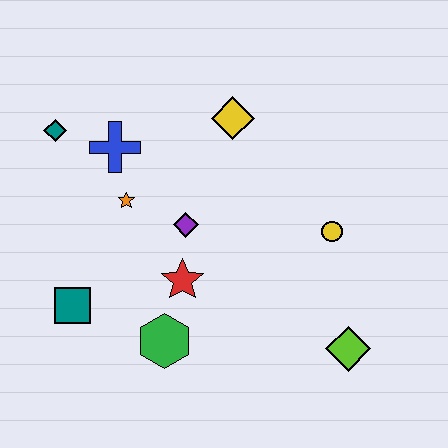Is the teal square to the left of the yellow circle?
Yes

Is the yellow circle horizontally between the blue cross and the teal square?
No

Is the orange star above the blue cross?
No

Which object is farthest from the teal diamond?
The lime diamond is farthest from the teal diamond.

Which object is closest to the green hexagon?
The red star is closest to the green hexagon.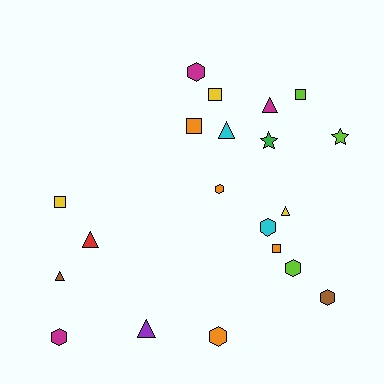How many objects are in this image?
There are 20 objects.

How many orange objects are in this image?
There are 4 orange objects.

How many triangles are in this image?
There are 6 triangles.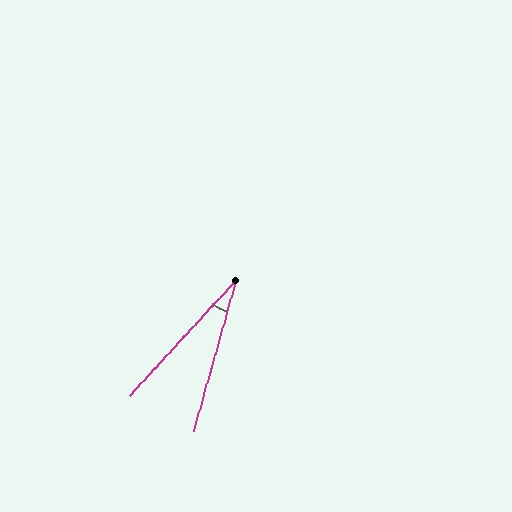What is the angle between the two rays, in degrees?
Approximately 27 degrees.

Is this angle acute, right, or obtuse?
It is acute.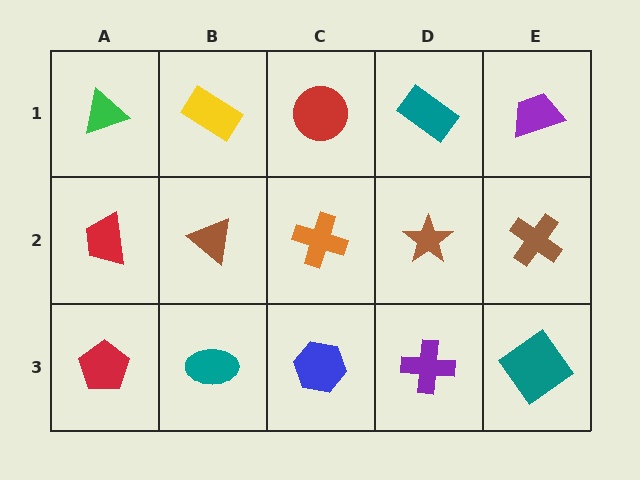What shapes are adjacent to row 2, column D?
A teal rectangle (row 1, column D), a purple cross (row 3, column D), an orange cross (row 2, column C), a brown cross (row 2, column E).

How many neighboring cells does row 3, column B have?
3.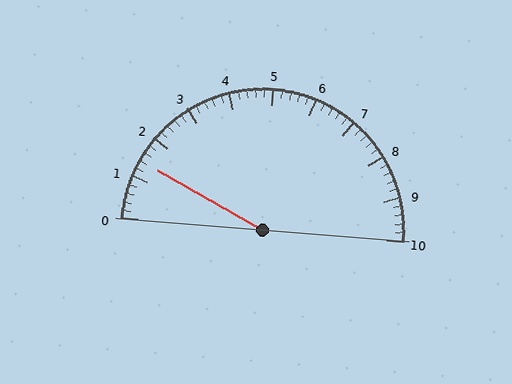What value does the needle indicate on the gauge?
The needle indicates approximately 1.4.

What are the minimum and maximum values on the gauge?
The gauge ranges from 0 to 10.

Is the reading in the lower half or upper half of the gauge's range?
The reading is in the lower half of the range (0 to 10).